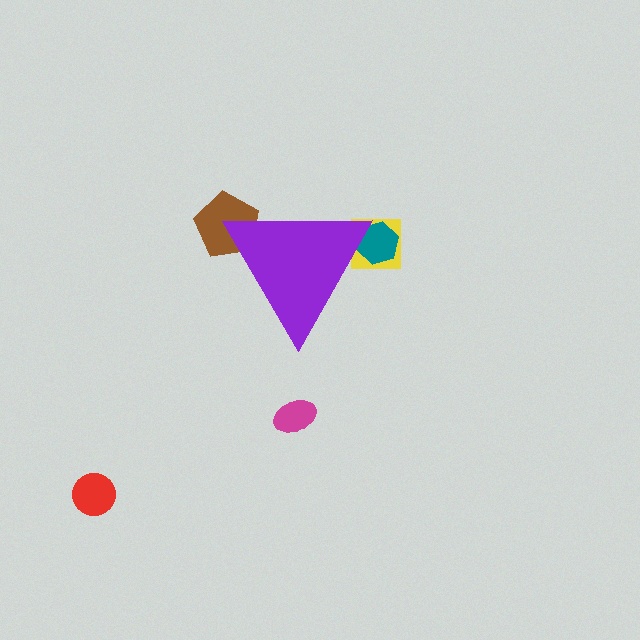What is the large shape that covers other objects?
A purple triangle.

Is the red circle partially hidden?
No, the red circle is fully visible.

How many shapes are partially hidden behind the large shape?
3 shapes are partially hidden.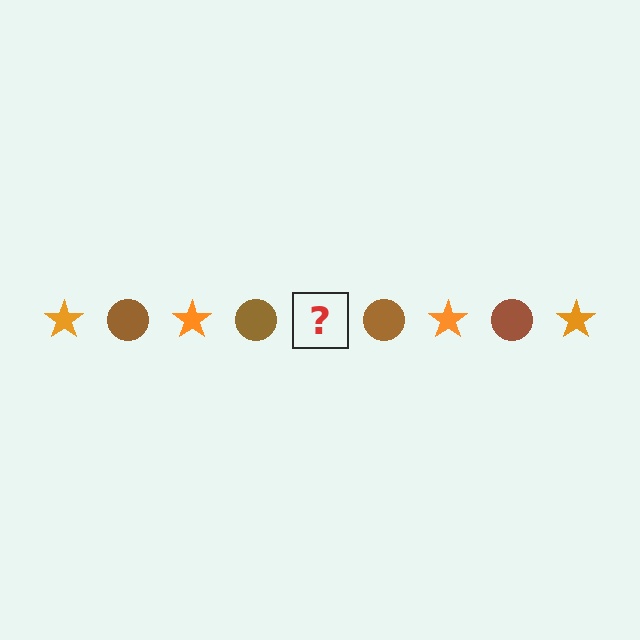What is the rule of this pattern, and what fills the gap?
The rule is that the pattern alternates between orange star and brown circle. The gap should be filled with an orange star.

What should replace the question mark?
The question mark should be replaced with an orange star.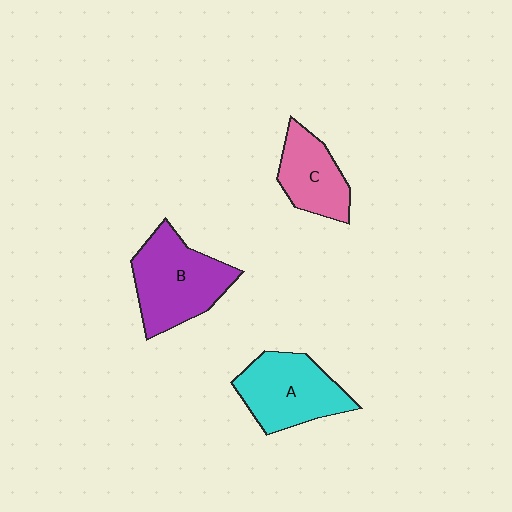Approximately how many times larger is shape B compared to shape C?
Approximately 1.5 times.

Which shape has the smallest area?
Shape C (pink).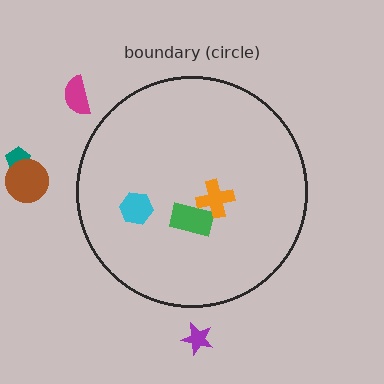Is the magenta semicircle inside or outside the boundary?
Outside.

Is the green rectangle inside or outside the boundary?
Inside.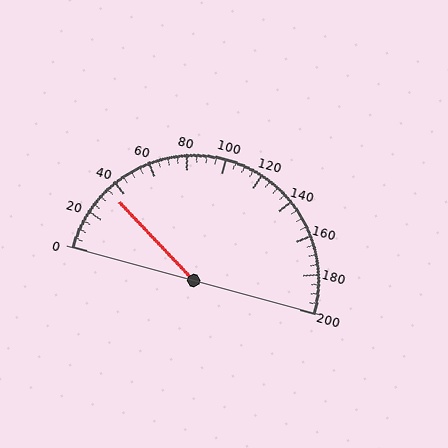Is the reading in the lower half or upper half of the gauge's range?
The reading is in the lower half of the range (0 to 200).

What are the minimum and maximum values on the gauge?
The gauge ranges from 0 to 200.